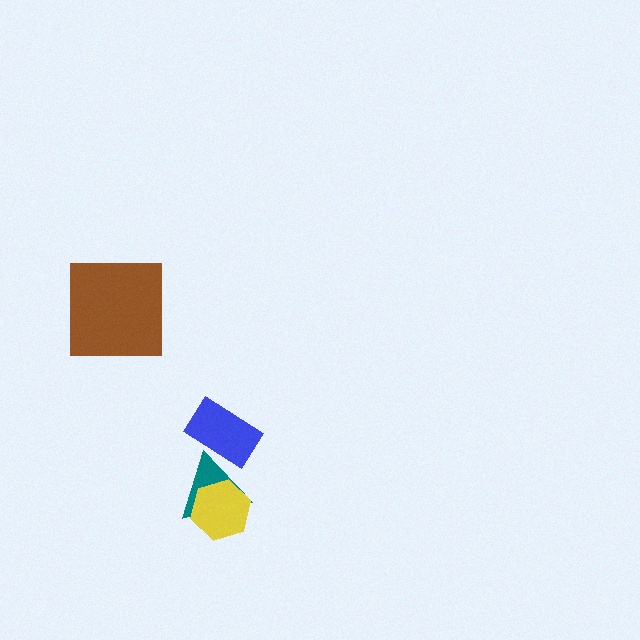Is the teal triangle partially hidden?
Yes, it is partially covered by another shape.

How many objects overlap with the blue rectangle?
1 object overlaps with the blue rectangle.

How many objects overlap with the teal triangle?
2 objects overlap with the teal triangle.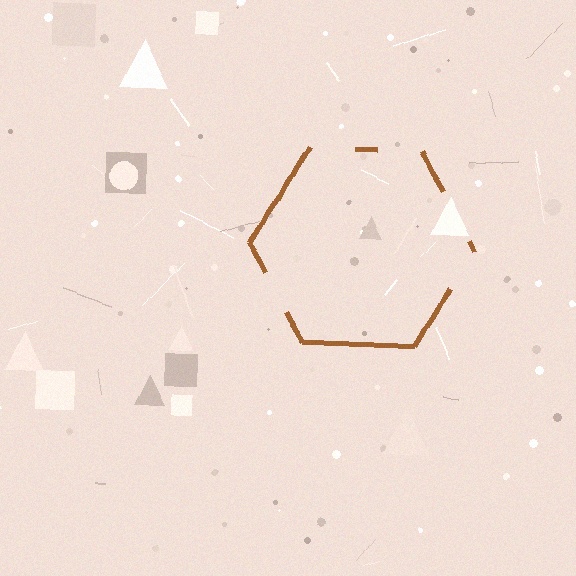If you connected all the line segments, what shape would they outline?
They would outline a hexagon.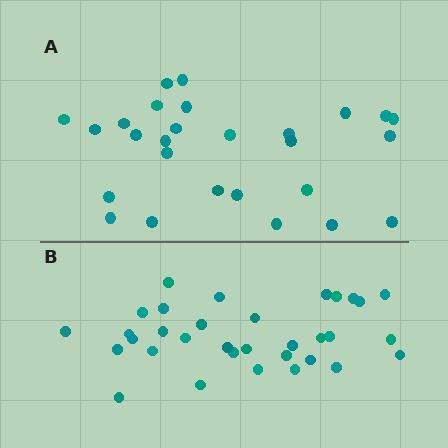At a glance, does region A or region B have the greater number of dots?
Region B (the bottom region) has more dots.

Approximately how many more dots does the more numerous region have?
Region B has about 6 more dots than region A.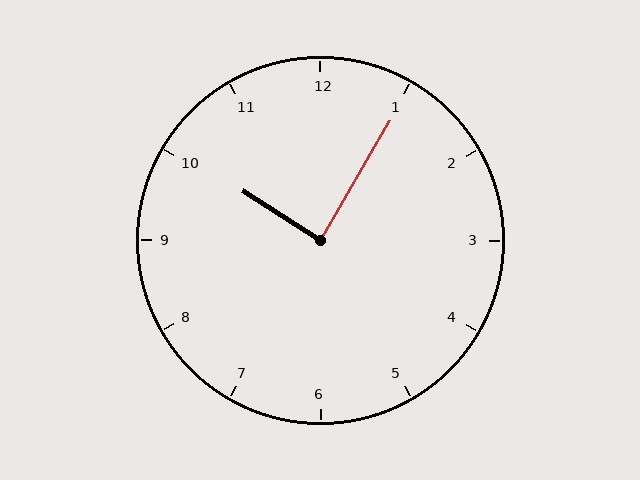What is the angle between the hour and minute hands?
Approximately 88 degrees.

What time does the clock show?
10:05.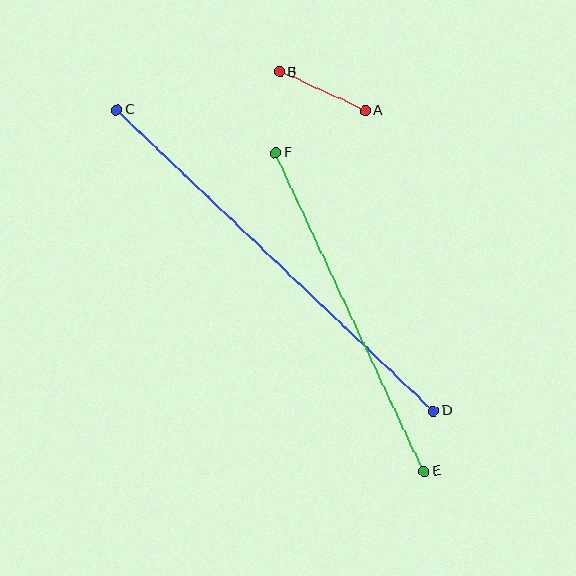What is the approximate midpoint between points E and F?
The midpoint is at approximately (350, 312) pixels.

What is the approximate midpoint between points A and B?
The midpoint is at approximately (323, 91) pixels.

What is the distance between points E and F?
The distance is approximately 352 pixels.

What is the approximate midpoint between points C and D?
The midpoint is at approximately (275, 260) pixels.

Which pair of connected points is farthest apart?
Points C and D are farthest apart.